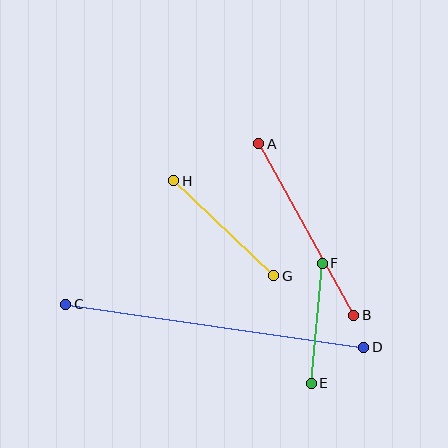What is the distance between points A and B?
The distance is approximately 196 pixels.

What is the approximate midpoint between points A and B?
The midpoint is at approximately (306, 229) pixels.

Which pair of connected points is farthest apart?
Points C and D are farthest apart.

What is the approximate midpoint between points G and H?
The midpoint is at approximately (224, 228) pixels.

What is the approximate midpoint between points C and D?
The midpoint is at approximately (215, 326) pixels.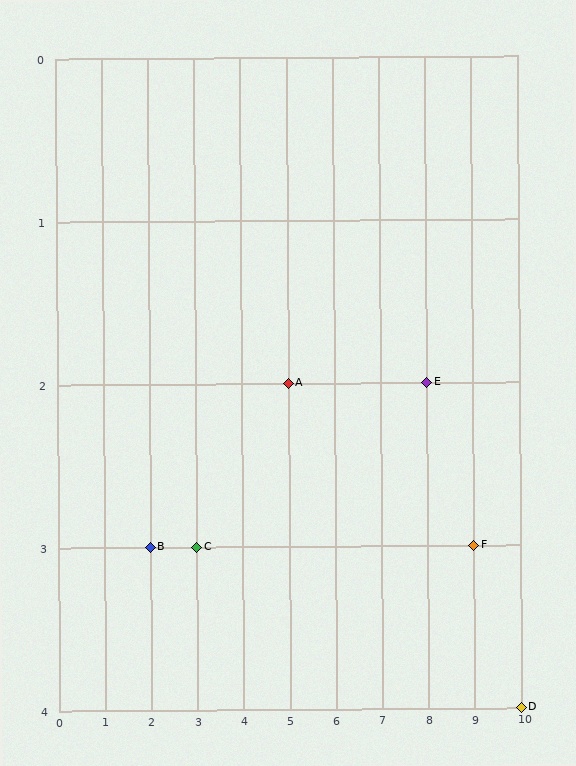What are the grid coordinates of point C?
Point C is at grid coordinates (3, 3).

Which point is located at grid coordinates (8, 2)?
Point E is at (8, 2).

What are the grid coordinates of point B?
Point B is at grid coordinates (2, 3).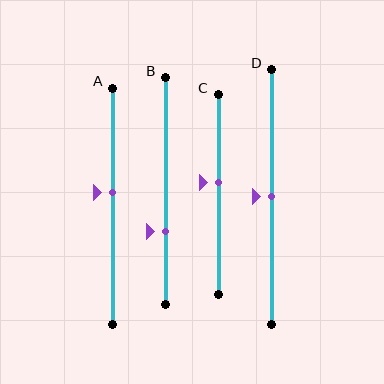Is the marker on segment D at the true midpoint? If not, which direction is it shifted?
Yes, the marker on segment D is at the true midpoint.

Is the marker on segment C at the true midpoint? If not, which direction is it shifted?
No, the marker on segment C is shifted upward by about 6% of the segment length.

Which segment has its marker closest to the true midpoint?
Segment D has its marker closest to the true midpoint.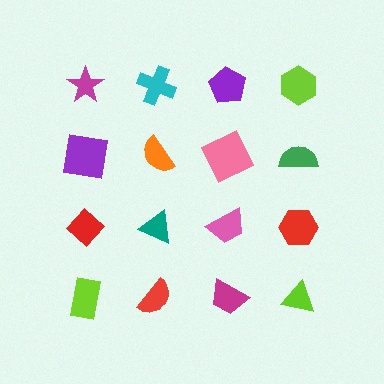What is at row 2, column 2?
An orange semicircle.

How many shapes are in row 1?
4 shapes.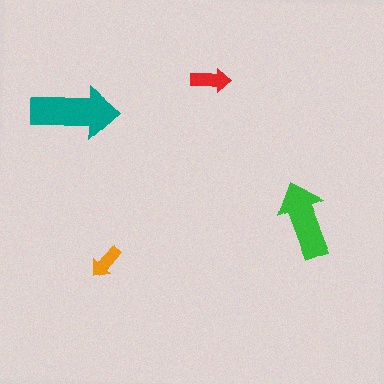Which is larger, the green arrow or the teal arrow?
The teal one.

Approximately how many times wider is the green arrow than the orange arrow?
About 2 times wider.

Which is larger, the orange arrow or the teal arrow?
The teal one.